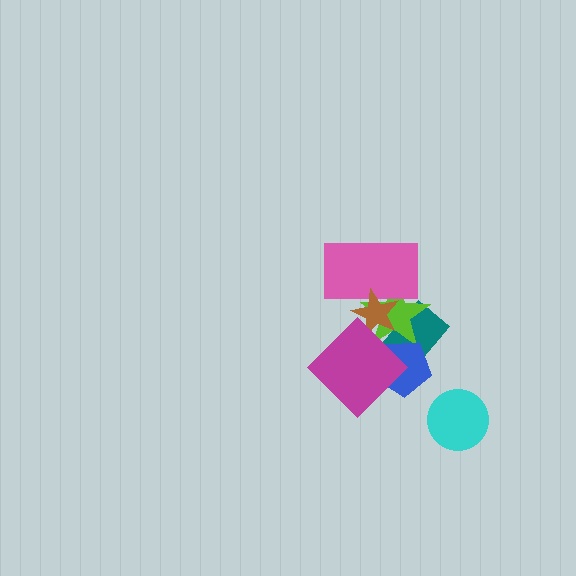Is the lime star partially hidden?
Yes, it is partially covered by another shape.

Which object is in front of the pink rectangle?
The brown star is in front of the pink rectangle.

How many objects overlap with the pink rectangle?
2 objects overlap with the pink rectangle.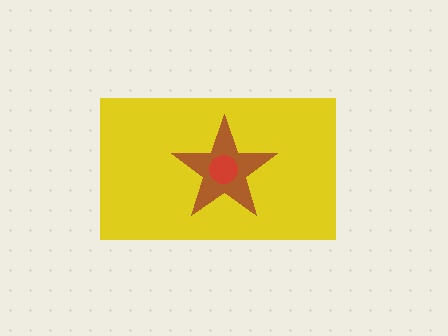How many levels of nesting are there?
3.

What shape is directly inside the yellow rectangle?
The brown star.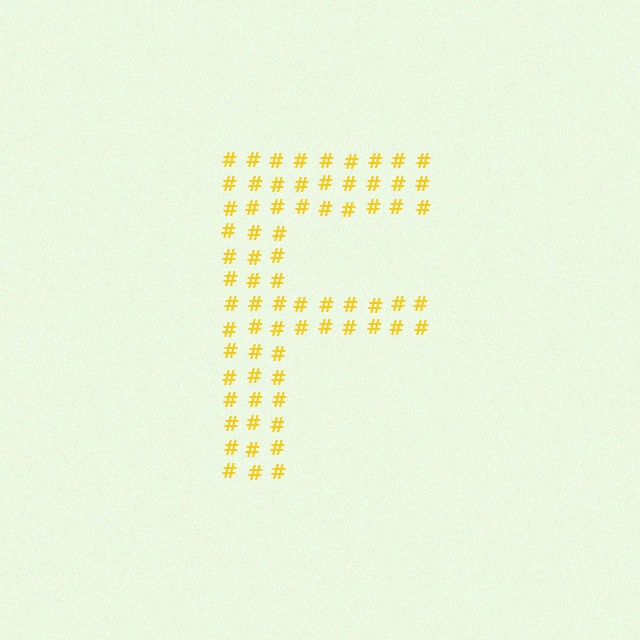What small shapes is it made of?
It is made of small hash symbols.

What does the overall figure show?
The overall figure shows the letter F.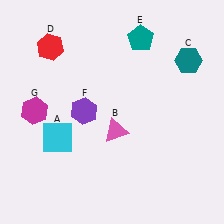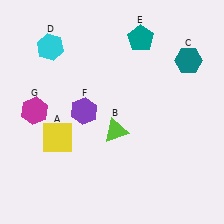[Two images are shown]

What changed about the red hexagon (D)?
In Image 1, D is red. In Image 2, it changed to cyan.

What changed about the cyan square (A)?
In Image 1, A is cyan. In Image 2, it changed to yellow.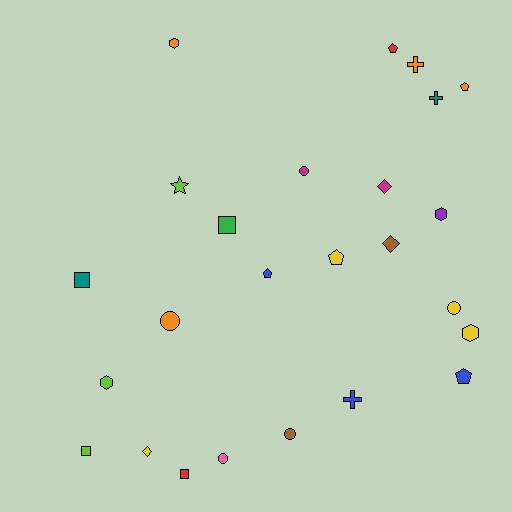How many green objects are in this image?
There is 1 green object.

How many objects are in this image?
There are 25 objects.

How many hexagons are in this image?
There are 4 hexagons.